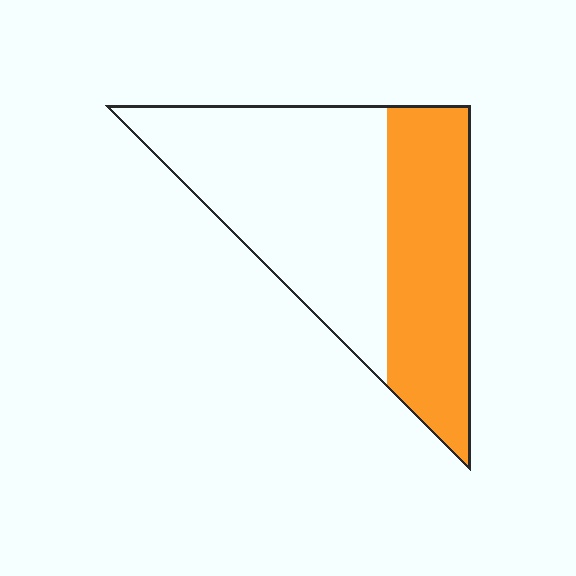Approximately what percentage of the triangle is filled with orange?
Approximately 40%.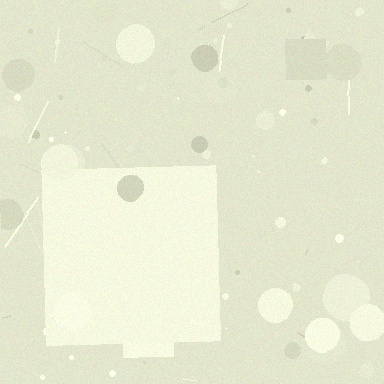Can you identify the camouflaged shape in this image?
The camouflaged shape is a square.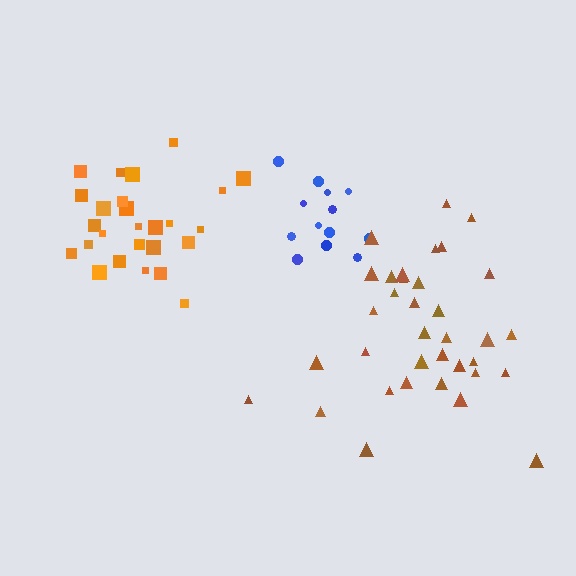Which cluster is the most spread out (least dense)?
Orange.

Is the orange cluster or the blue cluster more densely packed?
Blue.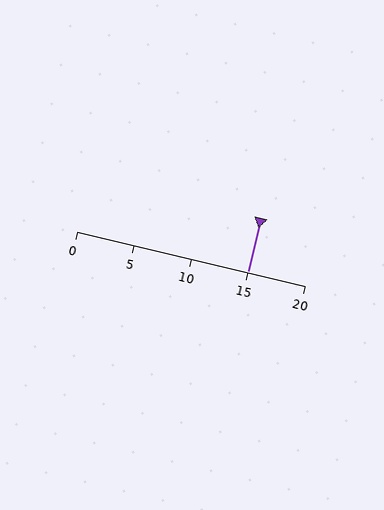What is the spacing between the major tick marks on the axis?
The major ticks are spaced 5 apart.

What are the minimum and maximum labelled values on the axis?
The axis runs from 0 to 20.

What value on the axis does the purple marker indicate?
The marker indicates approximately 15.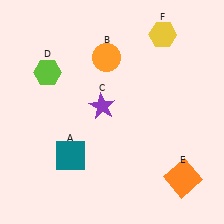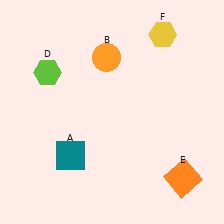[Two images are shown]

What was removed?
The purple star (C) was removed in Image 2.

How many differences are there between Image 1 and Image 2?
There is 1 difference between the two images.